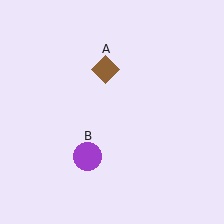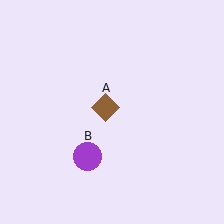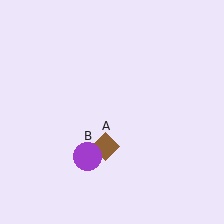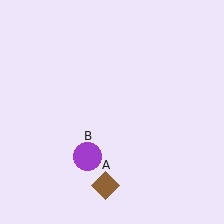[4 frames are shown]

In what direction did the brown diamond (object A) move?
The brown diamond (object A) moved down.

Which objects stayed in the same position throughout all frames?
Purple circle (object B) remained stationary.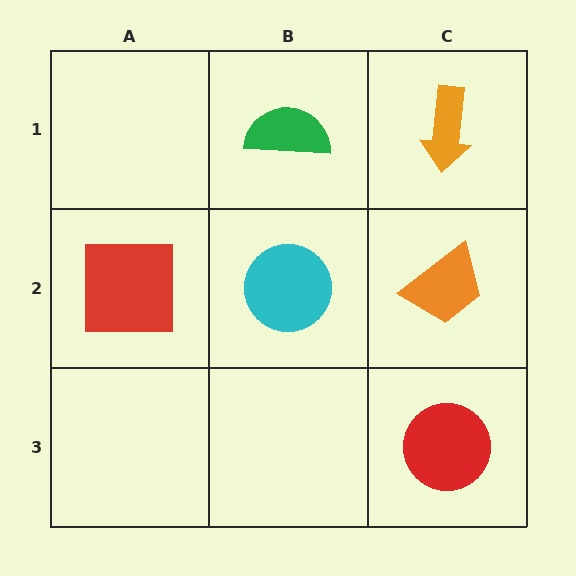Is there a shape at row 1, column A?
No, that cell is empty.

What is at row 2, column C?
An orange trapezoid.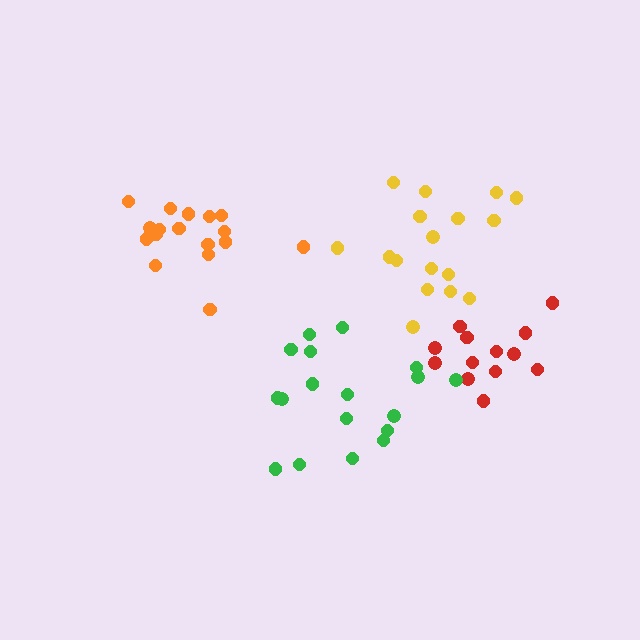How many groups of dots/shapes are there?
There are 4 groups.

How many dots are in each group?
Group 1: 17 dots, Group 2: 13 dots, Group 3: 17 dots, Group 4: 18 dots (65 total).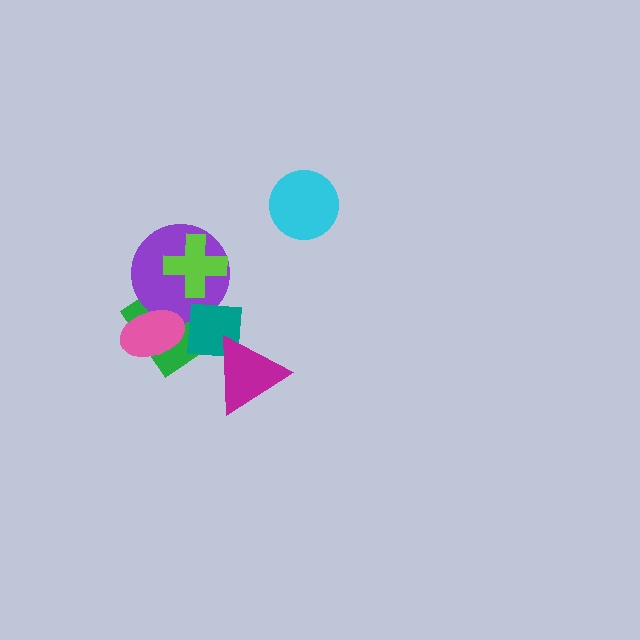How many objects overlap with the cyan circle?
0 objects overlap with the cyan circle.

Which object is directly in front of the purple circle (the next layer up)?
The lime cross is directly in front of the purple circle.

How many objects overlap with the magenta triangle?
1 object overlaps with the magenta triangle.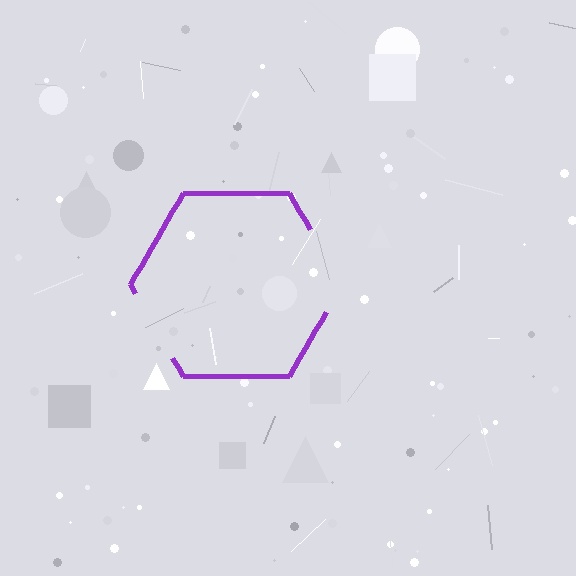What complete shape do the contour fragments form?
The contour fragments form a hexagon.